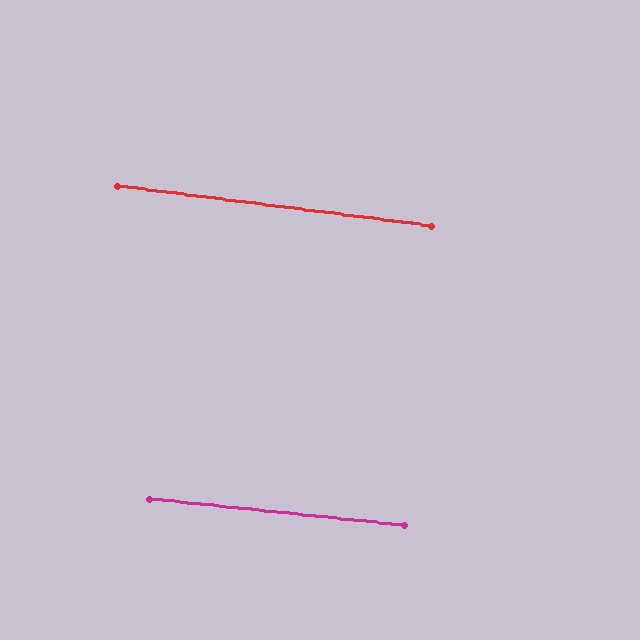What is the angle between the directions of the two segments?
Approximately 1 degree.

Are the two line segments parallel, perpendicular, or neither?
Parallel — their directions differ by only 1.2°.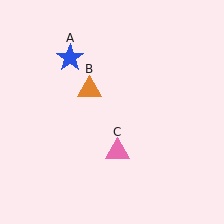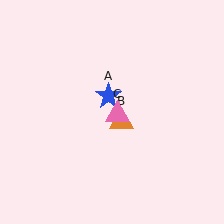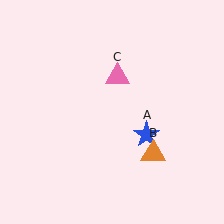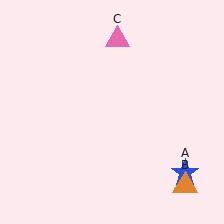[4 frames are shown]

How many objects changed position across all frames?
3 objects changed position: blue star (object A), orange triangle (object B), pink triangle (object C).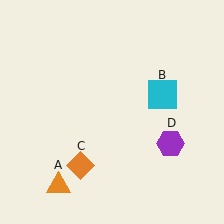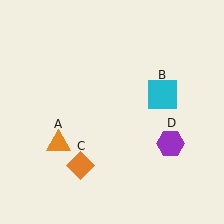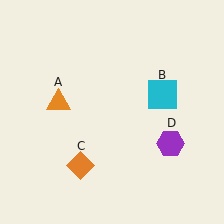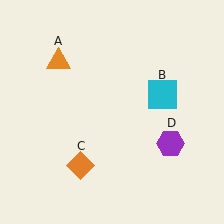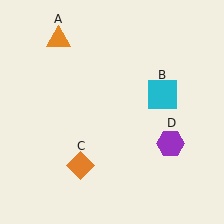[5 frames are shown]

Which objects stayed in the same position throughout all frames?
Cyan square (object B) and orange diamond (object C) and purple hexagon (object D) remained stationary.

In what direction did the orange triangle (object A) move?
The orange triangle (object A) moved up.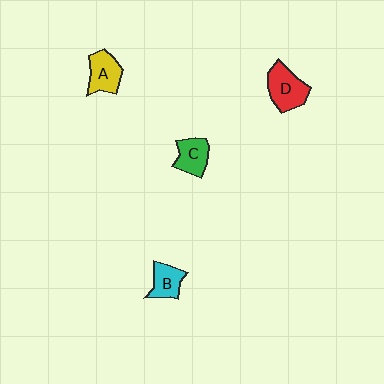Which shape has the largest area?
Shape D (red).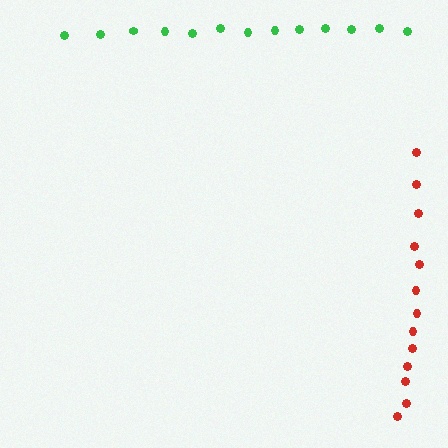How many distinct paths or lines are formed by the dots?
There are 2 distinct paths.